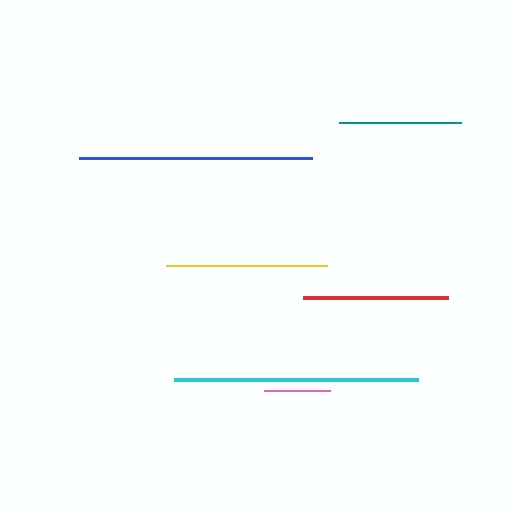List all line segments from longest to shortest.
From longest to shortest: cyan, blue, yellow, red, teal, pink.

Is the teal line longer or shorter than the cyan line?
The cyan line is longer than the teal line.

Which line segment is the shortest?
The pink line is the shortest at approximately 66 pixels.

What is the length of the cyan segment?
The cyan segment is approximately 243 pixels long.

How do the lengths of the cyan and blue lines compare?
The cyan and blue lines are approximately the same length.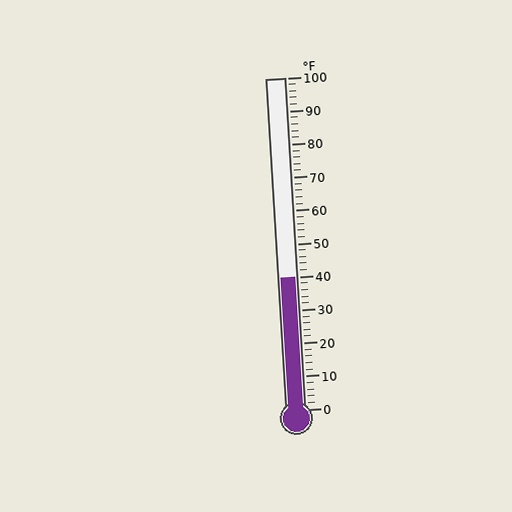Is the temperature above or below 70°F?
The temperature is below 70°F.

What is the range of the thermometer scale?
The thermometer scale ranges from 0°F to 100°F.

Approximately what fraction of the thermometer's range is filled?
The thermometer is filled to approximately 40% of its range.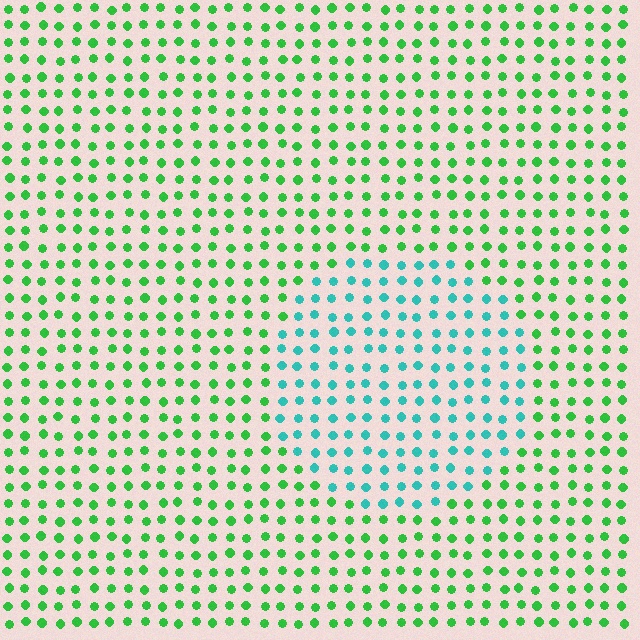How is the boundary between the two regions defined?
The boundary is defined purely by a slight shift in hue (about 49 degrees). Spacing, size, and orientation are identical on both sides.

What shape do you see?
I see a circle.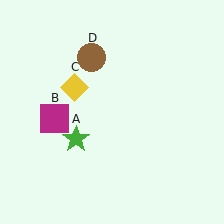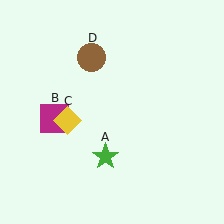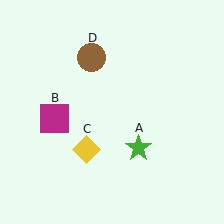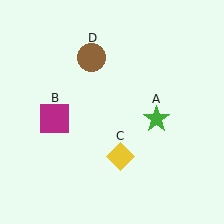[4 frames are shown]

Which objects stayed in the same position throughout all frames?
Magenta square (object B) and brown circle (object D) remained stationary.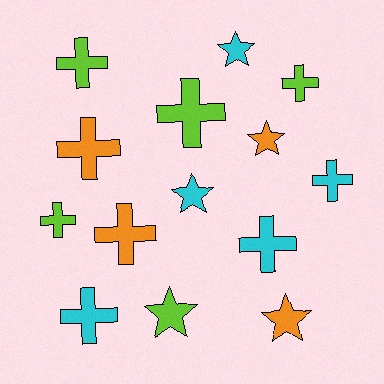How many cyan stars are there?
There are 2 cyan stars.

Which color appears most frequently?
Cyan, with 5 objects.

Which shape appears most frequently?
Cross, with 9 objects.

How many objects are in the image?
There are 14 objects.